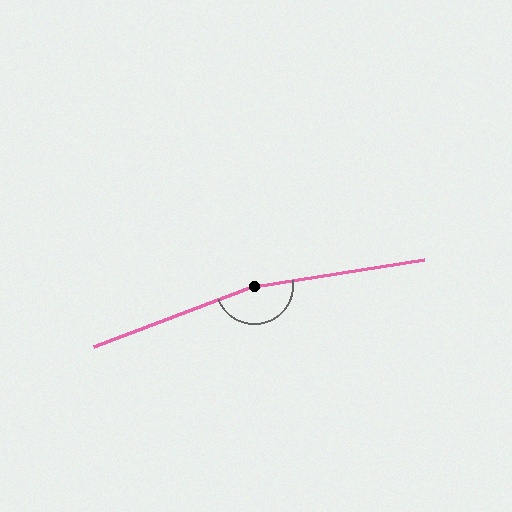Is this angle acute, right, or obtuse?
It is obtuse.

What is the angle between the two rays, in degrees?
Approximately 168 degrees.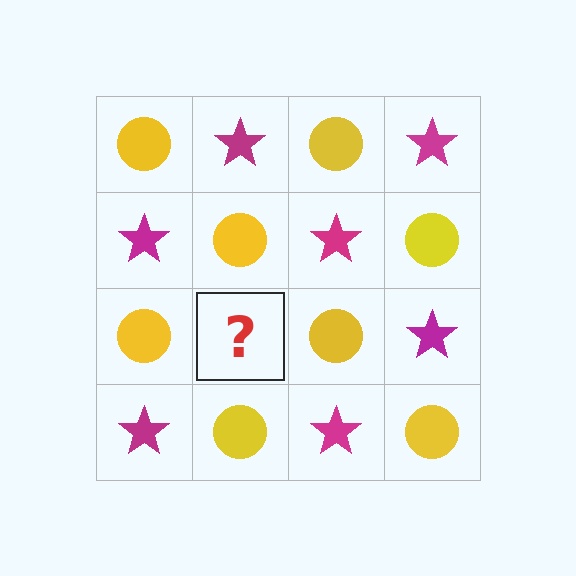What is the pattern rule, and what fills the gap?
The rule is that it alternates yellow circle and magenta star in a checkerboard pattern. The gap should be filled with a magenta star.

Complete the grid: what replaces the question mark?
The question mark should be replaced with a magenta star.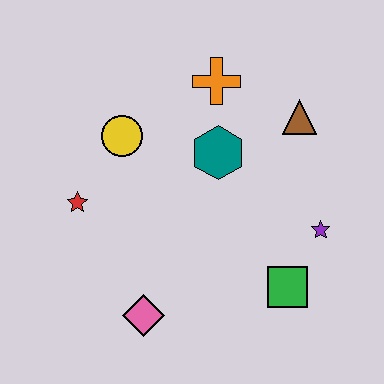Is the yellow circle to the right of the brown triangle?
No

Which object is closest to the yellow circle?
The red star is closest to the yellow circle.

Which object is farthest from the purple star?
The red star is farthest from the purple star.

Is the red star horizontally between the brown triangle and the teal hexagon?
No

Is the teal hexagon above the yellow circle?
No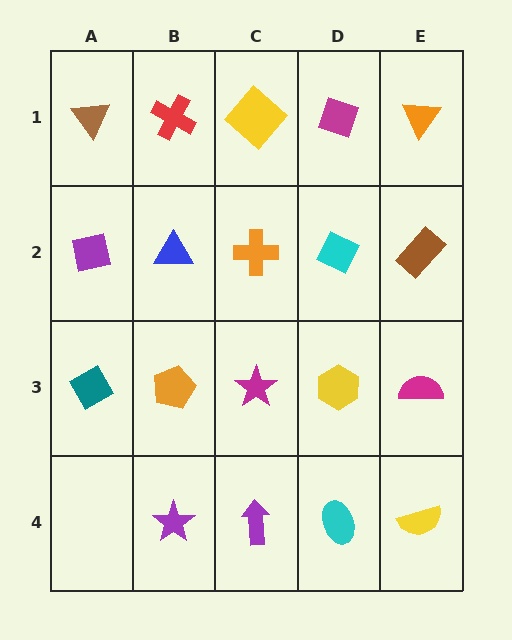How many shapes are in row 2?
5 shapes.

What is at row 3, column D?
A yellow hexagon.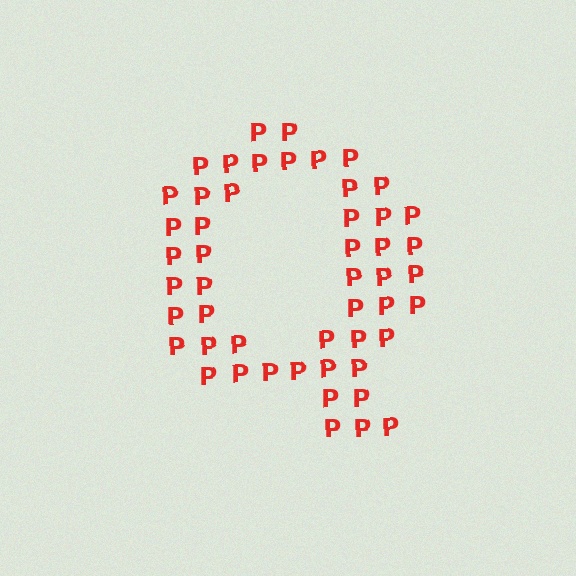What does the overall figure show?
The overall figure shows the letter Q.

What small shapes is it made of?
It is made of small letter P's.